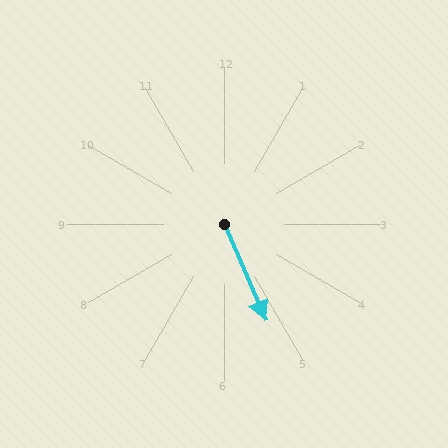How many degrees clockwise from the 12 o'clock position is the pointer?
Approximately 157 degrees.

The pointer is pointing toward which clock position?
Roughly 5 o'clock.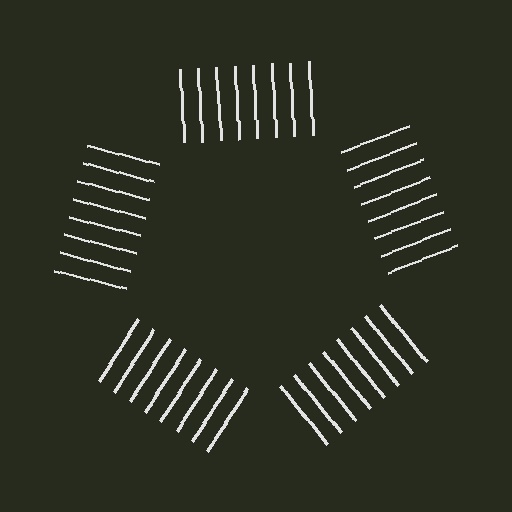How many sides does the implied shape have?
5 sides — the line-ends trace a pentagon.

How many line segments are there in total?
40 — 8 along each of the 5 edges.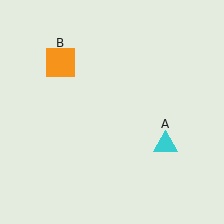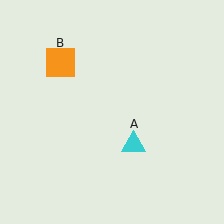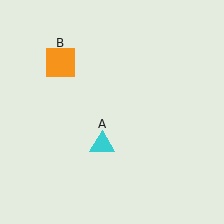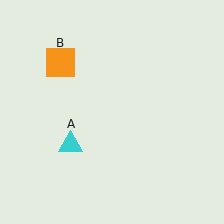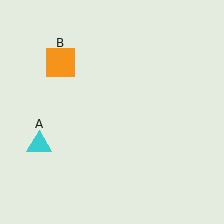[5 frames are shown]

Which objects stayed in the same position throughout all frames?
Orange square (object B) remained stationary.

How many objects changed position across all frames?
1 object changed position: cyan triangle (object A).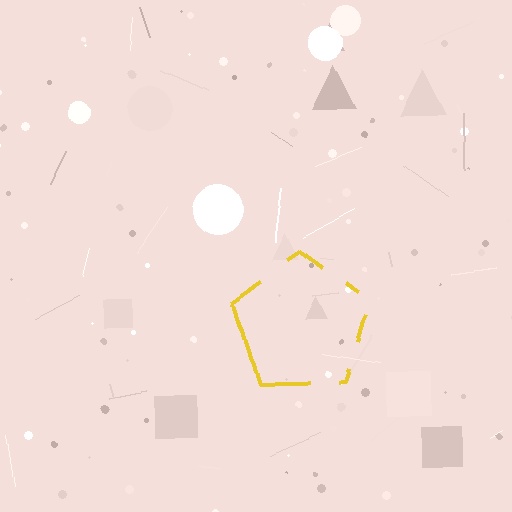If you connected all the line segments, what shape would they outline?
They would outline a pentagon.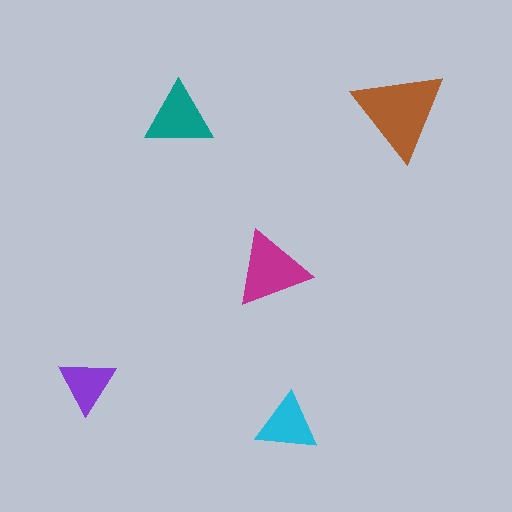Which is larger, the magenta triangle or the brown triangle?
The brown one.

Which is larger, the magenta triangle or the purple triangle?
The magenta one.